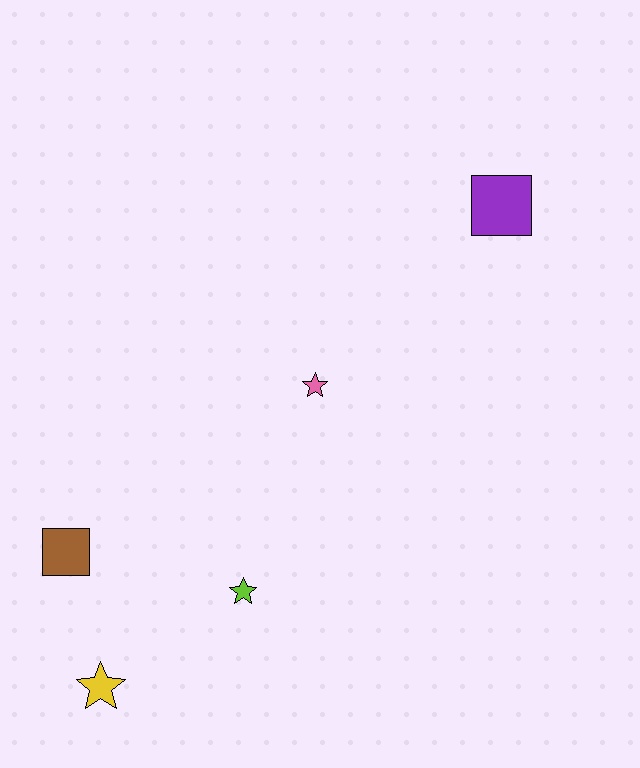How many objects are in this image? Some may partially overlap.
There are 5 objects.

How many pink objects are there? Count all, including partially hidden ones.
There is 1 pink object.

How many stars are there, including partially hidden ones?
There are 3 stars.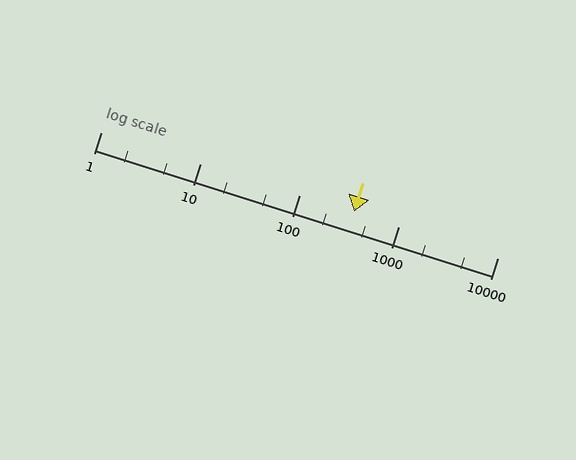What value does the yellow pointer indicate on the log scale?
The pointer indicates approximately 360.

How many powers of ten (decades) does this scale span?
The scale spans 4 decades, from 1 to 10000.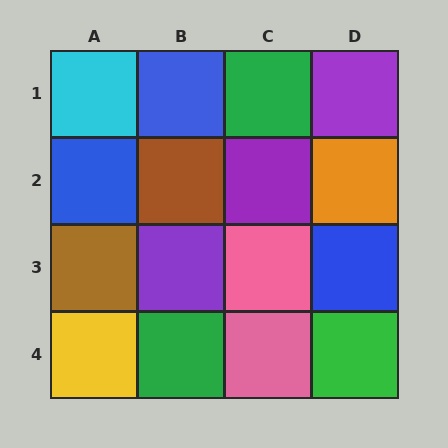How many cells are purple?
3 cells are purple.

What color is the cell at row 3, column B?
Purple.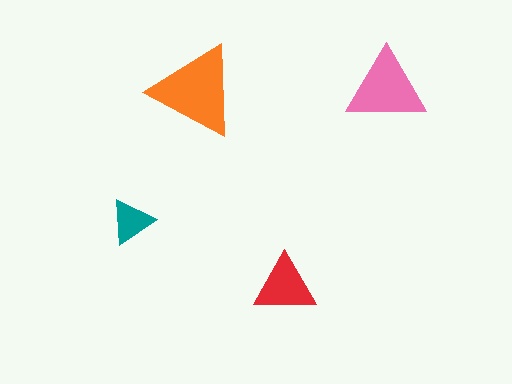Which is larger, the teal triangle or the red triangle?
The red one.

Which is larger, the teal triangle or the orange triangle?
The orange one.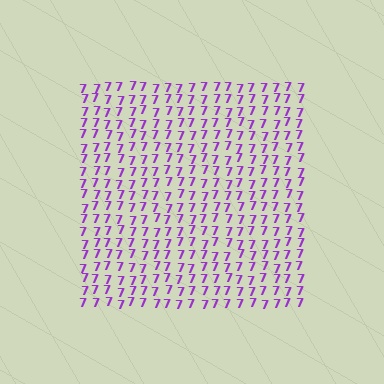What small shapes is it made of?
It is made of small digit 7's.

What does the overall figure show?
The overall figure shows a square.